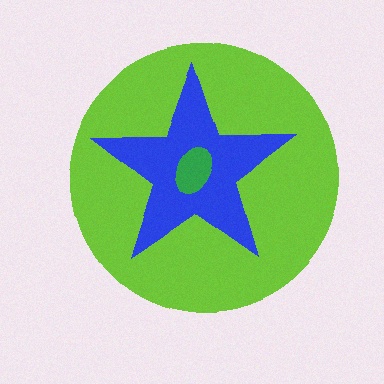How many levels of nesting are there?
3.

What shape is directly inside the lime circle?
The blue star.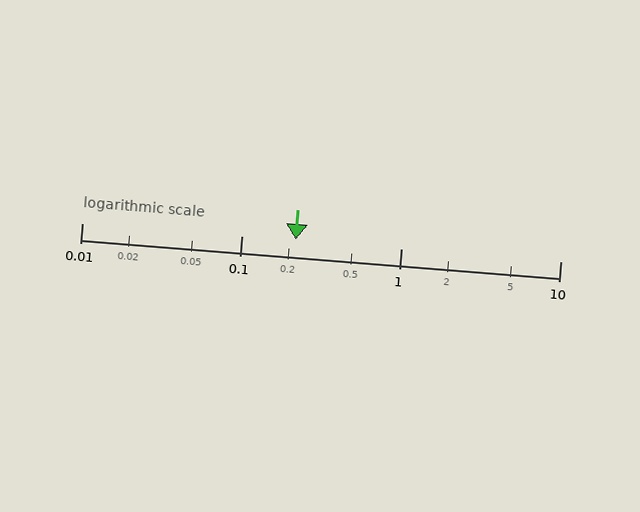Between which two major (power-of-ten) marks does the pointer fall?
The pointer is between 0.1 and 1.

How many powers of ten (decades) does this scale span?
The scale spans 3 decades, from 0.01 to 10.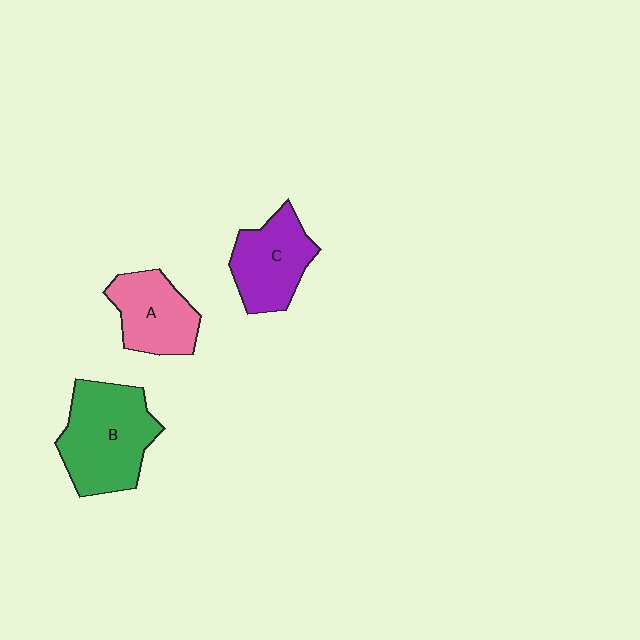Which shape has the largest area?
Shape B (green).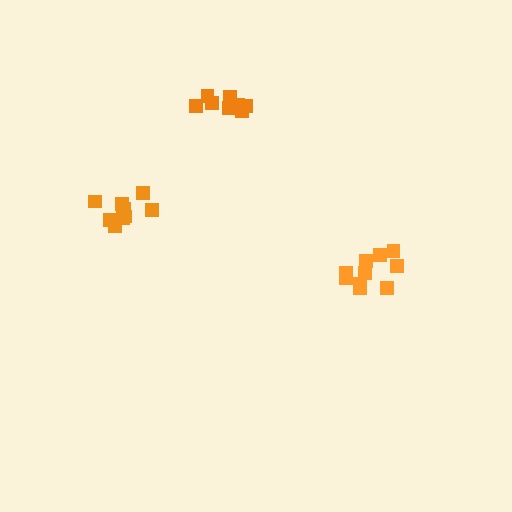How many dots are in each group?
Group 1: 9 dots, Group 2: 10 dots, Group 3: 8 dots (27 total).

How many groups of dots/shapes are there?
There are 3 groups.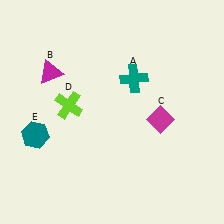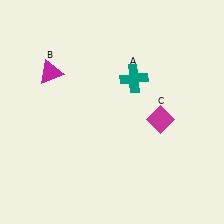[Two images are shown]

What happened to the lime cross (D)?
The lime cross (D) was removed in Image 2. It was in the top-left area of Image 1.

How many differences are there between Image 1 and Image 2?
There are 2 differences between the two images.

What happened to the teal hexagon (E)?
The teal hexagon (E) was removed in Image 2. It was in the bottom-left area of Image 1.